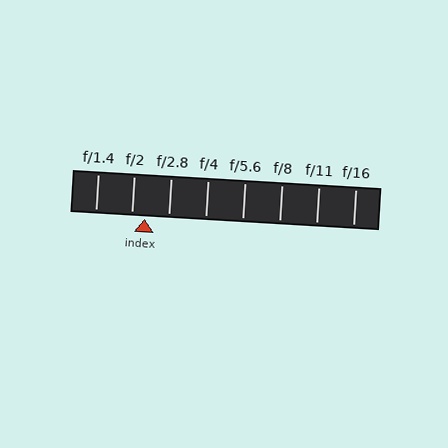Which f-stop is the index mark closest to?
The index mark is closest to f/2.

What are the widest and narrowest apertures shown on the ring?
The widest aperture shown is f/1.4 and the narrowest is f/16.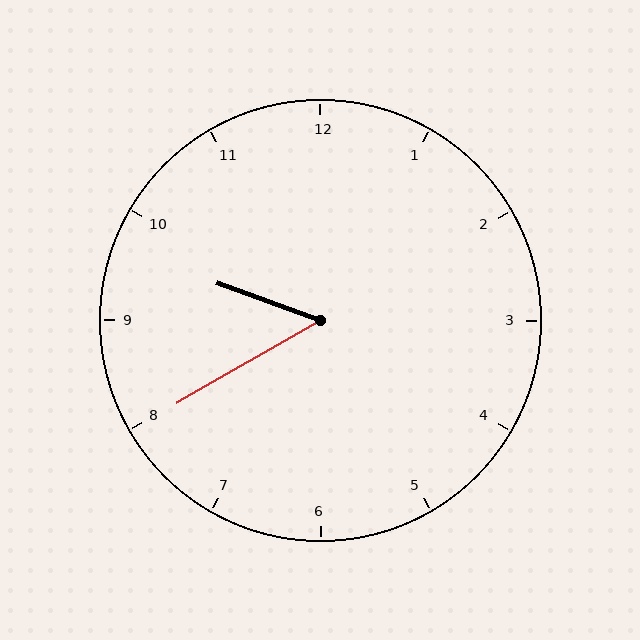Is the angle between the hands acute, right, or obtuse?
It is acute.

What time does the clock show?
9:40.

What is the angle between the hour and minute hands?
Approximately 50 degrees.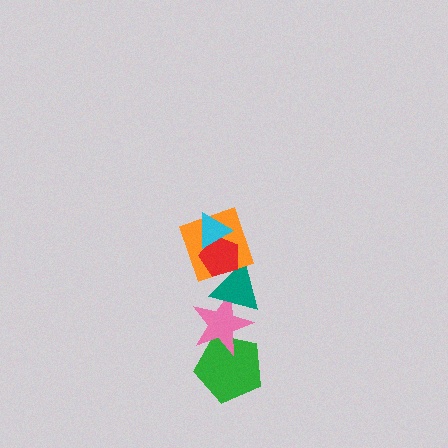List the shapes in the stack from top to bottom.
From top to bottom: the cyan triangle, the red pentagon, the orange square, the teal triangle, the pink star, the green pentagon.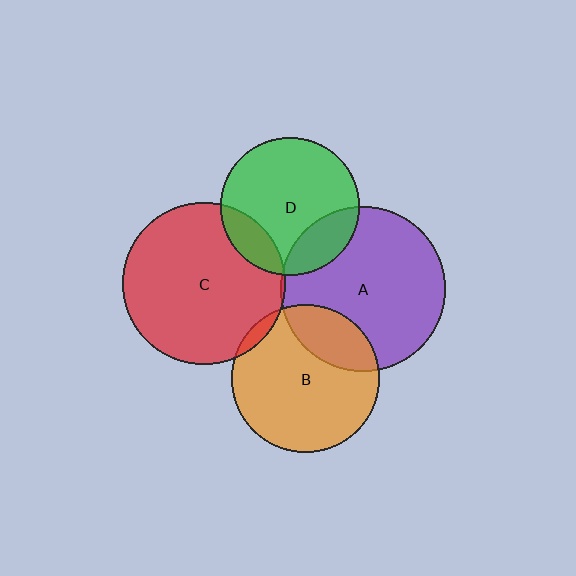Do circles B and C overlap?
Yes.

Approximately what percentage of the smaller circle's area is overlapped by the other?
Approximately 5%.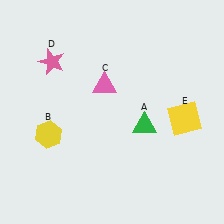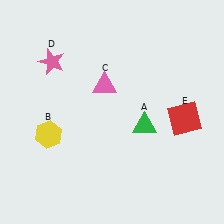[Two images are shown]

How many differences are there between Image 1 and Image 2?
There is 1 difference between the two images.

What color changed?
The square (E) changed from yellow in Image 1 to red in Image 2.